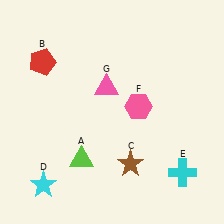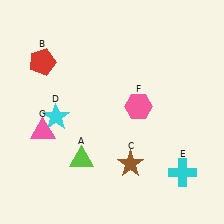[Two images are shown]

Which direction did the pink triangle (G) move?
The pink triangle (G) moved left.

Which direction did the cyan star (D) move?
The cyan star (D) moved up.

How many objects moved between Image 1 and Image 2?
2 objects moved between the two images.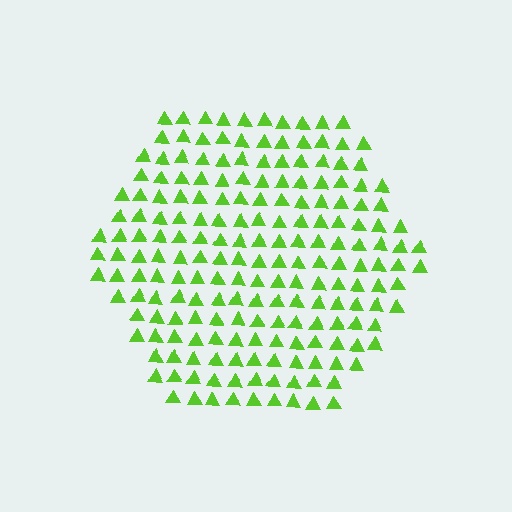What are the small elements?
The small elements are triangles.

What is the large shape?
The large shape is a hexagon.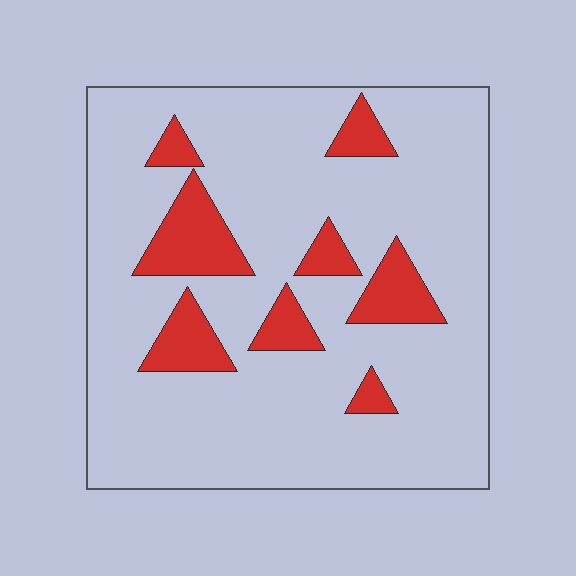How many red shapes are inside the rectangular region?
8.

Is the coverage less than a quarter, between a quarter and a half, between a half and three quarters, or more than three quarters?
Less than a quarter.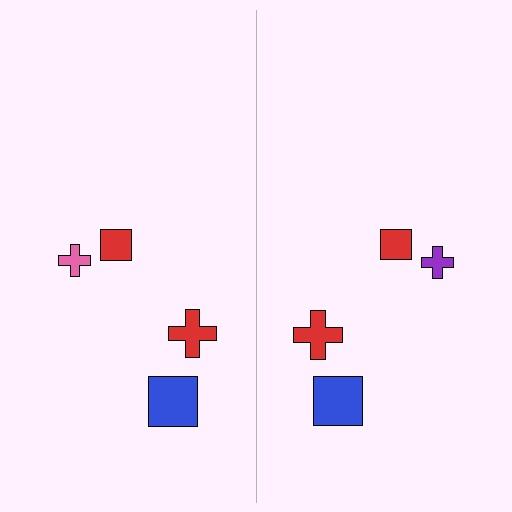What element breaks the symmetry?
The purple cross on the right side breaks the symmetry — its mirror counterpart is pink.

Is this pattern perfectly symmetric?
No, the pattern is not perfectly symmetric. The purple cross on the right side breaks the symmetry — its mirror counterpart is pink.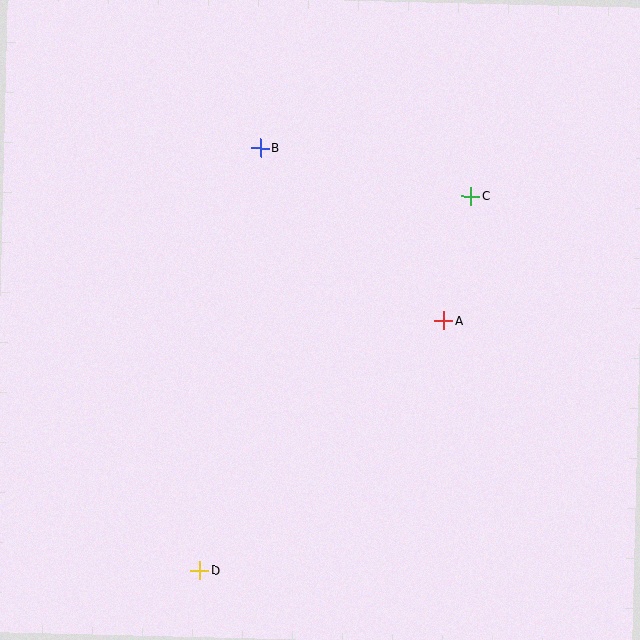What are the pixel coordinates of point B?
Point B is at (260, 147).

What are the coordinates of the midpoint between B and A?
The midpoint between B and A is at (352, 234).